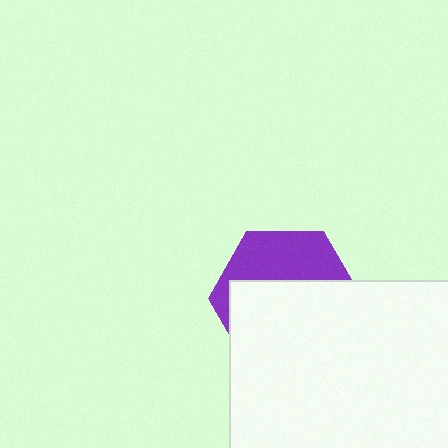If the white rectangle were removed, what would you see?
You would see the complete purple hexagon.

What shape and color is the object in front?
The object in front is a white rectangle.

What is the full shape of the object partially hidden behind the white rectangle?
The partially hidden object is a purple hexagon.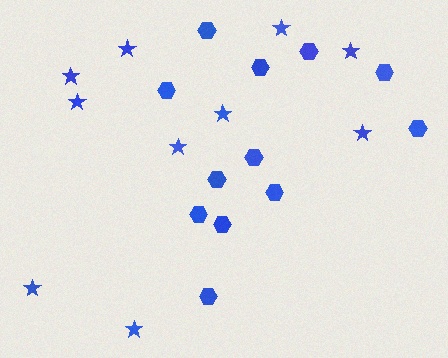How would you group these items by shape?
There are 2 groups: one group of stars (10) and one group of hexagons (12).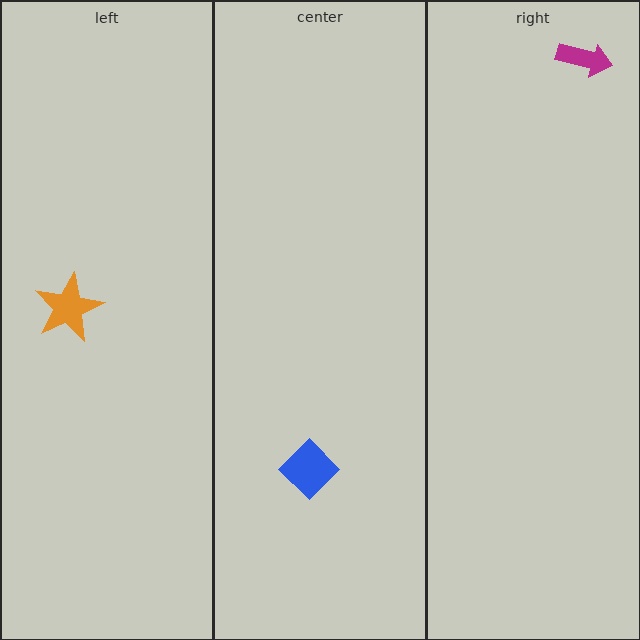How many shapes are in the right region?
1.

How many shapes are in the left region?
1.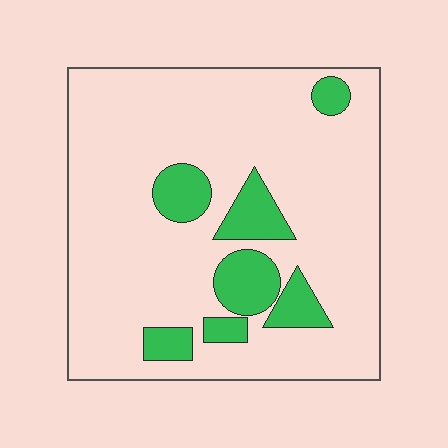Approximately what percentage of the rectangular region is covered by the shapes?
Approximately 15%.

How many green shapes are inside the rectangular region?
7.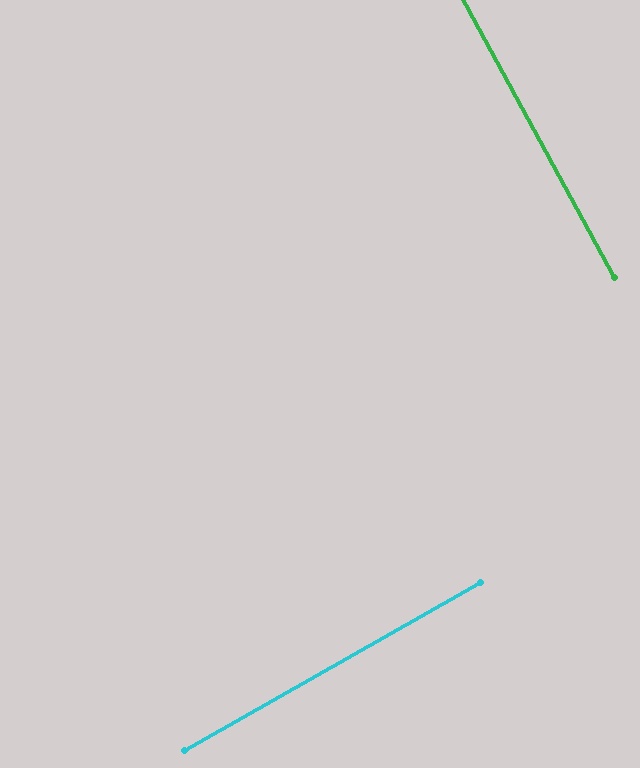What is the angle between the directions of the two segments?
Approximately 89 degrees.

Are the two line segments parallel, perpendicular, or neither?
Perpendicular — they meet at approximately 89°.